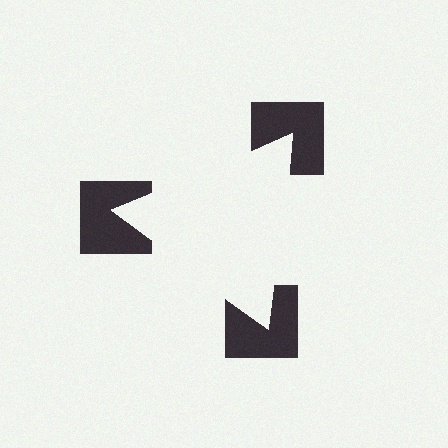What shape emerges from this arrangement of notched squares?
An illusory triangle — its edges are inferred from the aligned wedge cuts in the notched squares, not physically drawn.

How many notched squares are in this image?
There are 3 — one at each vertex of the illusory triangle.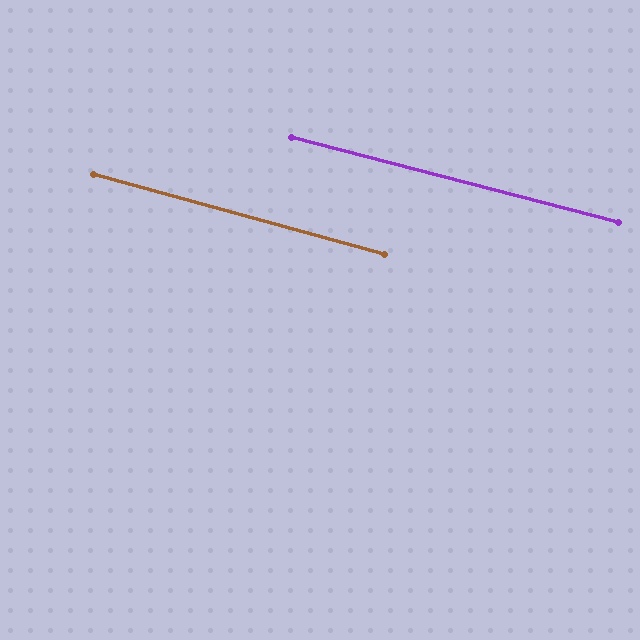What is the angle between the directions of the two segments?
Approximately 1 degree.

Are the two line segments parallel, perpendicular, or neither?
Parallel — their directions differ by only 0.9°.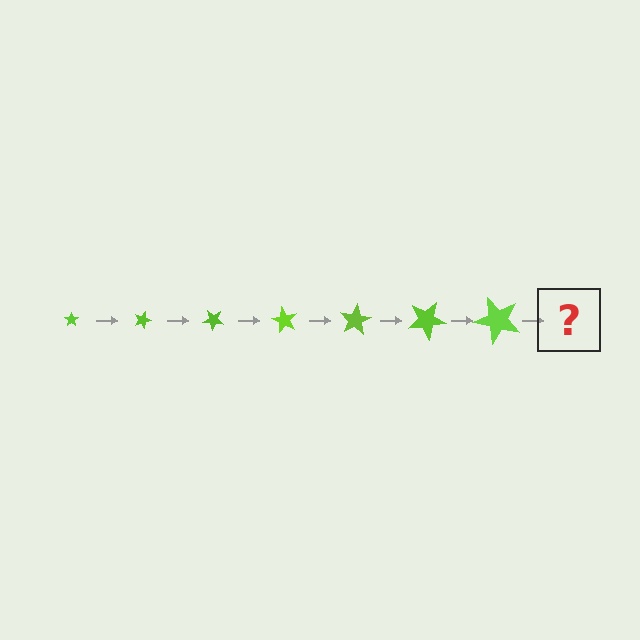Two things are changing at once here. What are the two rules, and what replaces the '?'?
The two rules are that the star grows larger each step and it rotates 20 degrees each step. The '?' should be a star, larger than the previous one and rotated 140 degrees from the start.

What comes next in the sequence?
The next element should be a star, larger than the previous one and rotated 140 degrees from the start.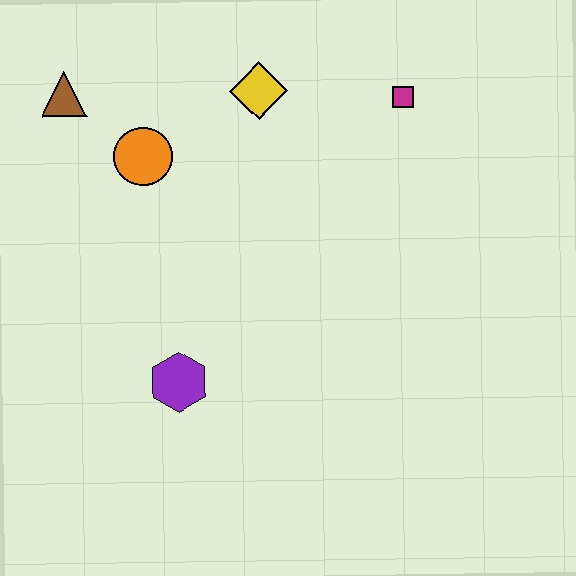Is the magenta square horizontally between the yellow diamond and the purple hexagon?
No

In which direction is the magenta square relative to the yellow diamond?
The magenta square is to the right of the yellow diamond.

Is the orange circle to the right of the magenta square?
No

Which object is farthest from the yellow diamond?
The purple hexagon is farthest from the yellow diamond.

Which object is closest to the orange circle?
The brown triangle is closest to the orange circle.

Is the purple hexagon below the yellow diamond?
Yes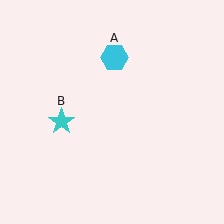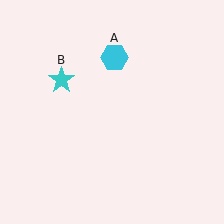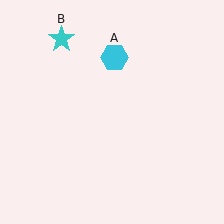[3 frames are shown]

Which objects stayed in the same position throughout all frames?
Cyan hexagon (object A) remained stationary.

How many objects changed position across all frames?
1 object changed position: cyan star (object B).